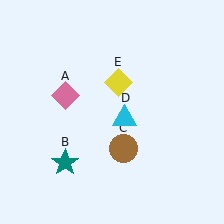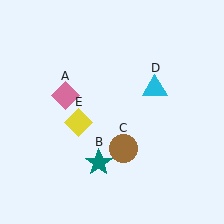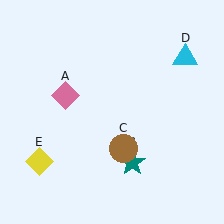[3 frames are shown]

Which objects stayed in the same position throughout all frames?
Pink diamond (object A) and brown circle (object C) remained stationary.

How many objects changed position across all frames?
3 objects changed position: teal star (object B), cyan triangle (object D), yellow diamond (object E).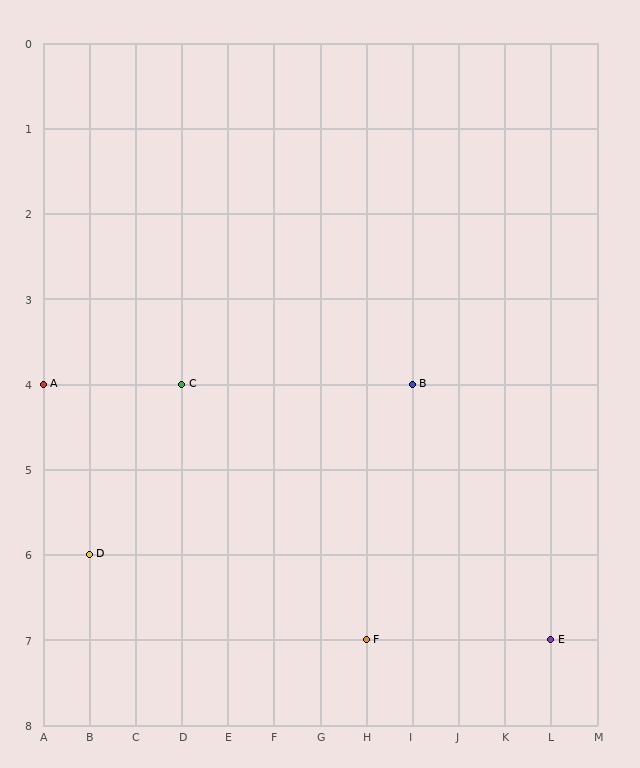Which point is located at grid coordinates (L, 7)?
Point E is at (L, 7).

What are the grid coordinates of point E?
Point E is at grid coordinates (L, 7).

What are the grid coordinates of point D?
Point D is at grid coordinates (B, 6).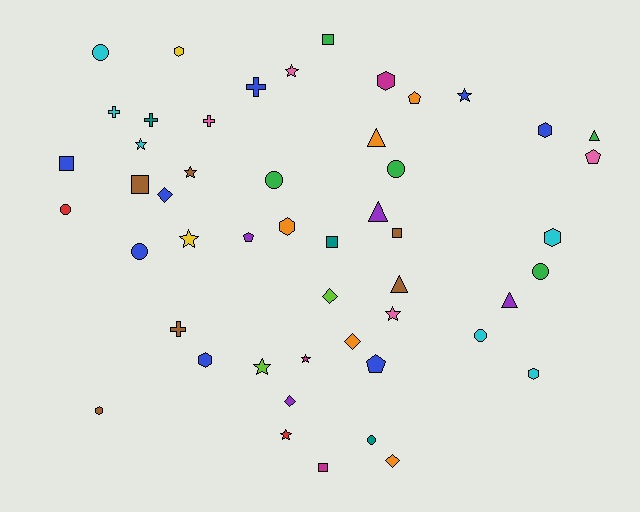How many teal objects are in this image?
There are 3 teal objects.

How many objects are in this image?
There are 50 objects.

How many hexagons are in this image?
There are 8 hexagons.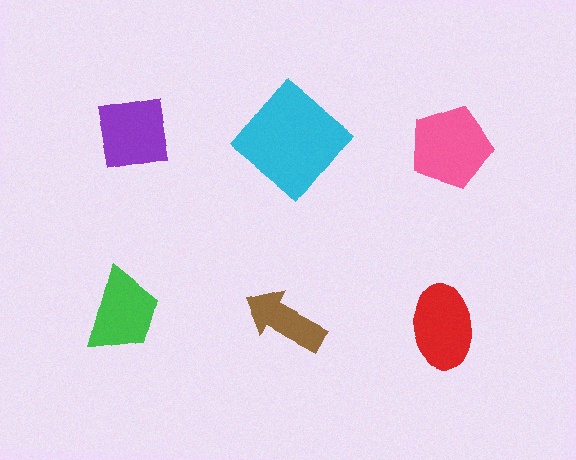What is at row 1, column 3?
A pink pentagon.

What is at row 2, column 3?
A red ellipse.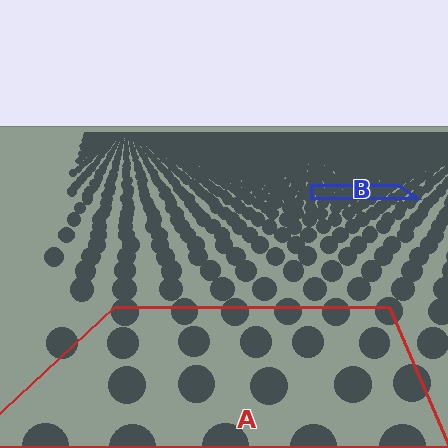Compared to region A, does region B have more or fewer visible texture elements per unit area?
Region B has more texture elements per unit area — they are packed more densely because it is farther away.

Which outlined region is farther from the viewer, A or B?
Region B is farther from the viewer — the texture elements inside it appear smaller and more densely packed.